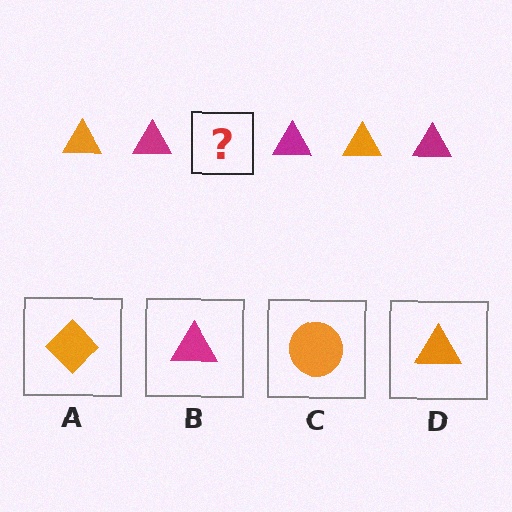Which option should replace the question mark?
Option D.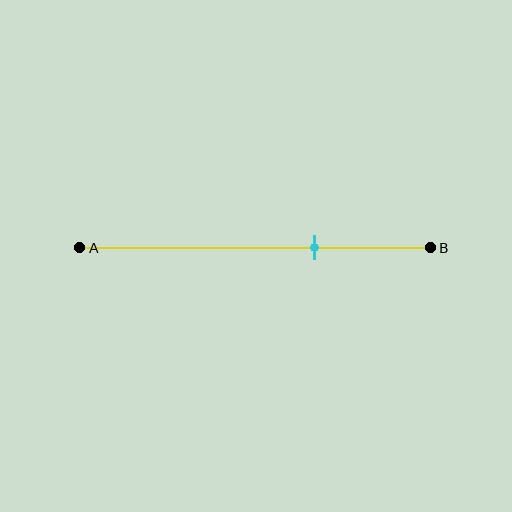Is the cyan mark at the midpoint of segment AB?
No, the mark is at about 65% from A, not at the 50% midpoint.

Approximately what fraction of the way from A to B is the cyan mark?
The cyan mark is approximately 65% of the way from A to B.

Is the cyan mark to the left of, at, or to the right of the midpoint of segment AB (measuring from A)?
The cyan mark is to the right of the midpoint of segment AB.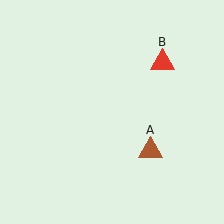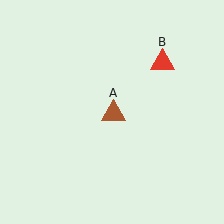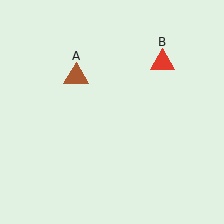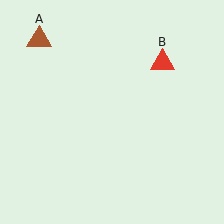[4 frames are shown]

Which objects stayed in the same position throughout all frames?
Red triangle (object B) remained stationary.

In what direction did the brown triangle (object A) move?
The brown triangle (object A) moved up and to the left.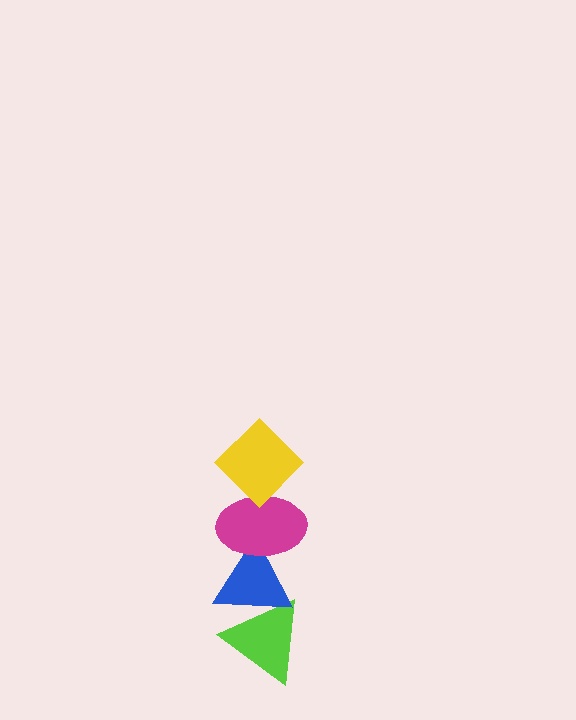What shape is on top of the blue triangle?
The magenta ellipse is on top of the blue triangle.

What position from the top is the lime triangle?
The lime triangle is 4th from the top.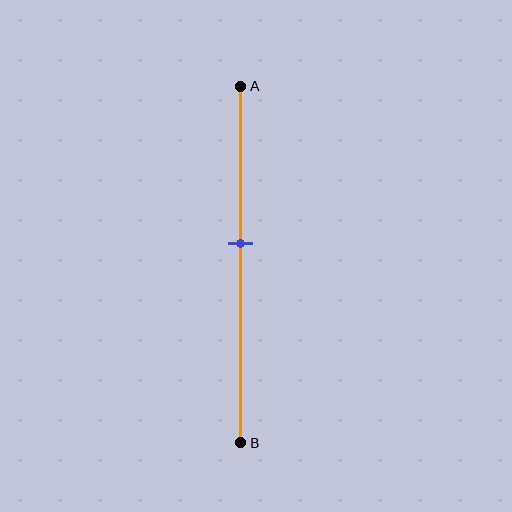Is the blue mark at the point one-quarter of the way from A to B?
No, the mark is at about 45% from A, not at the 25% one-quarter point.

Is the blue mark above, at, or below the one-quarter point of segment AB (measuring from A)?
The blue mark is below the one-quarter point of segment AB.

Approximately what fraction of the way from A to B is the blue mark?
The blue mark is approximately 45% of the way from A to B.